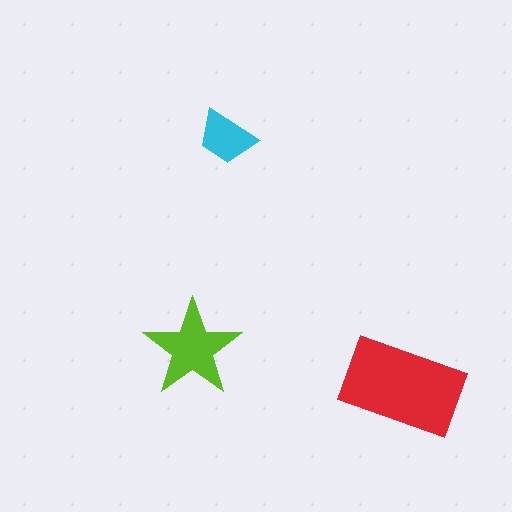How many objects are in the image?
There are 3 objects in the image.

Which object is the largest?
The red rectangle.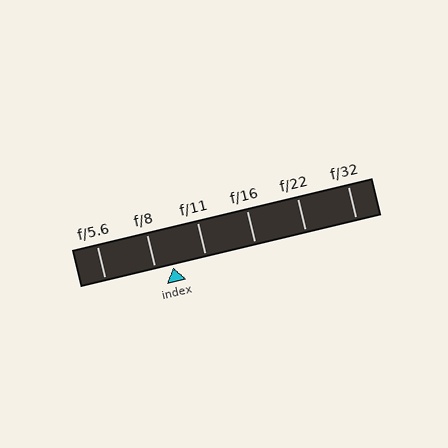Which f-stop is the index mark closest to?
The index mark is closest to f/8.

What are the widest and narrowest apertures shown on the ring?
The widest aperture shown is f/5.6 and the narrowest is f/32.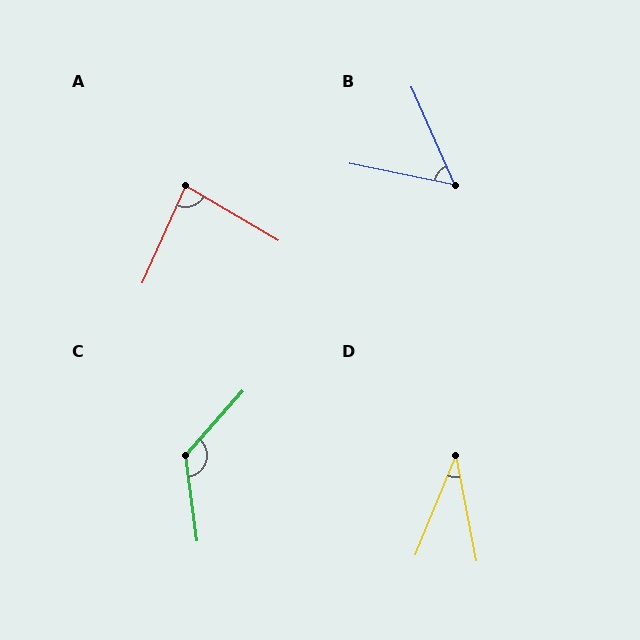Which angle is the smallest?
D, at approximately 33 degrees.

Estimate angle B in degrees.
Approximately 55 degrees.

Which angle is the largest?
C, at approximately 131 degrees.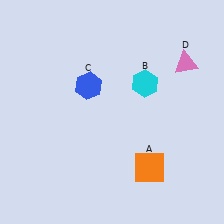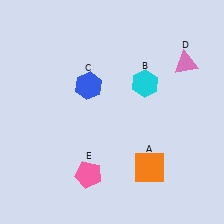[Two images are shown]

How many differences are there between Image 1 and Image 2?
There is 1 difference between the two images.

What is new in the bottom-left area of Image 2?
A pink pentagon (E) was added in the bottom-left area of Image 2.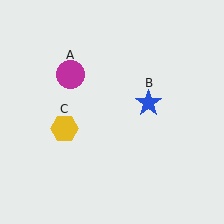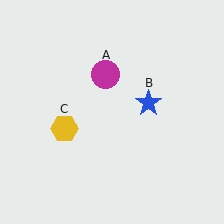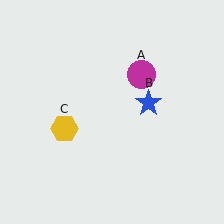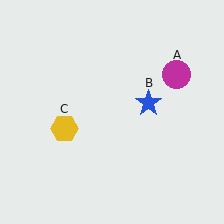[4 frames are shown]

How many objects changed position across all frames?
1 object changed position: magenta circle (object A).